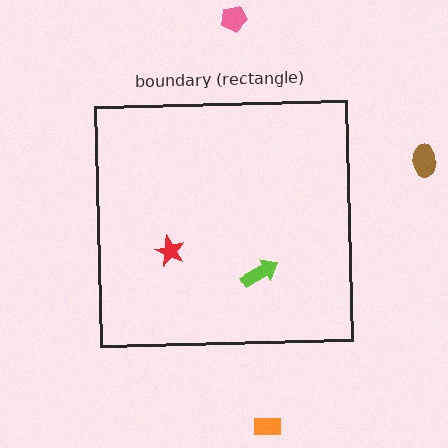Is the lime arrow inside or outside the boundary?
Inside.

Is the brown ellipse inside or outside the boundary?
Outside.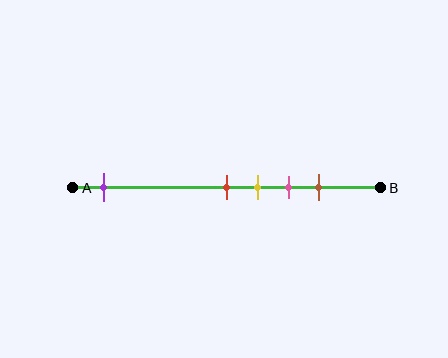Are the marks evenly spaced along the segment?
No, the marks are not evenly spaced.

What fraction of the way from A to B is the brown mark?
The brown mark is approximately 80% (0.8) of the way from A to B.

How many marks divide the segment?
There are 5 marks dividing the segment.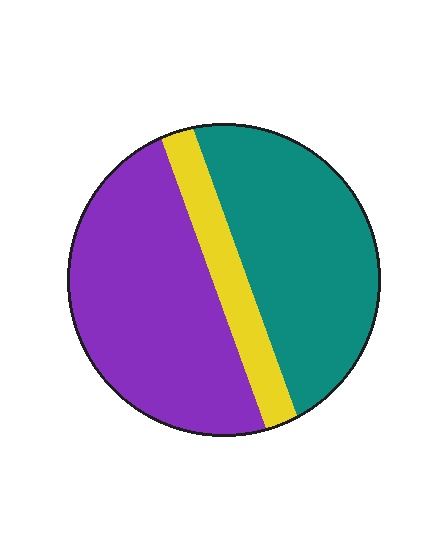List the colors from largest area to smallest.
From largest to smallest: purple, teal, yellow.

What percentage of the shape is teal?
Teal covers 41% of the shape.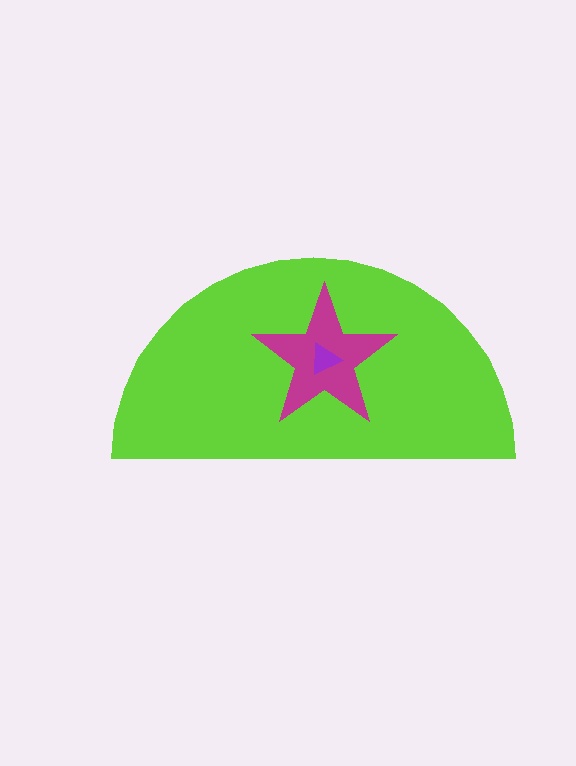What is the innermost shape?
The purple triangle.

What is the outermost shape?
The lime semicircle.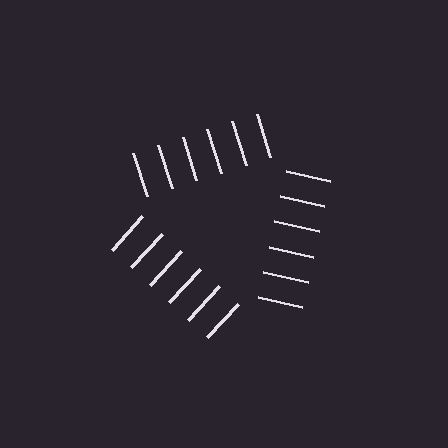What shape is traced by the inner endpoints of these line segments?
An illusory triangle — the line segments terminate on its edges but no continuous stroke is drawn.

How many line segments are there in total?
18 — 6 along each of the 3 edges.